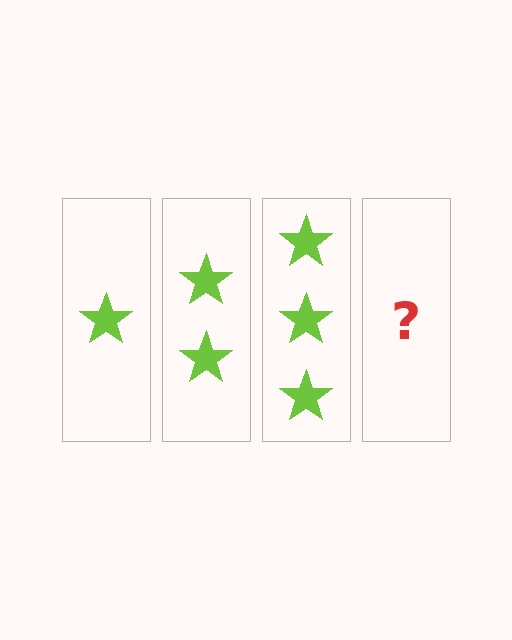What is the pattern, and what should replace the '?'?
The pattern is that each step adds one more star. The '?' should be 4 stars.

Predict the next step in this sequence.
The next step is 4 stars.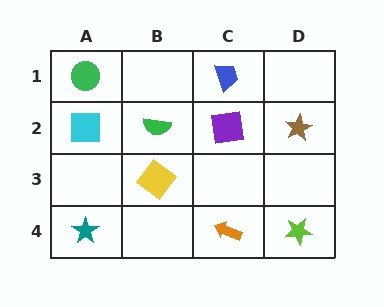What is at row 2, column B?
A green semicircle.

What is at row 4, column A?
A teal star.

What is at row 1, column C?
A blue trapezoid.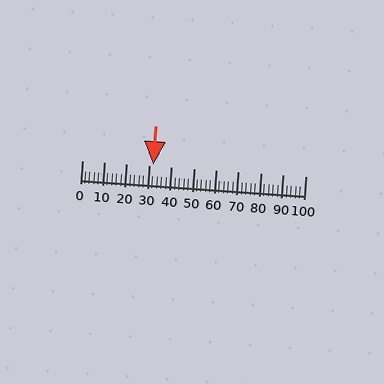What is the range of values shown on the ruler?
The ruler shows values from 0 to 100.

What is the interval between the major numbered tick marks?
The major tick marks are spaced 10 units apart.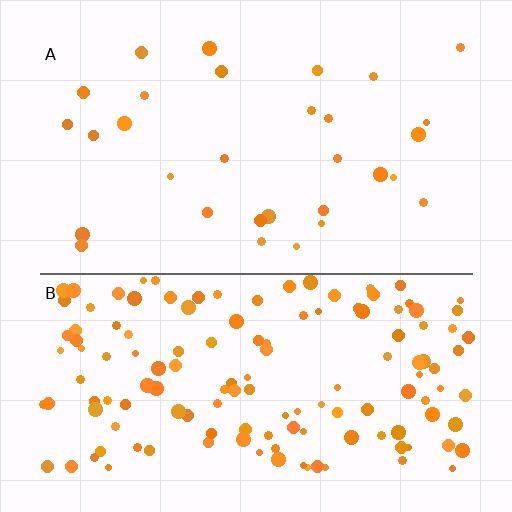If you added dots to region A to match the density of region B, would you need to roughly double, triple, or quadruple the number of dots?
Approximately quadruple.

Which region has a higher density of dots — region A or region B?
B (the bottom).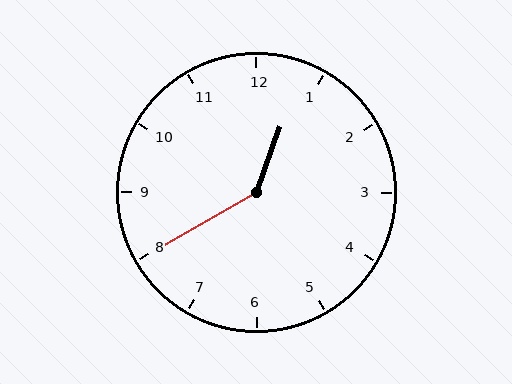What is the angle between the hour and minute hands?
Approximately 140 degrees.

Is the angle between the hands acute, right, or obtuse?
It is obtuse.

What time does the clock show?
12:40.